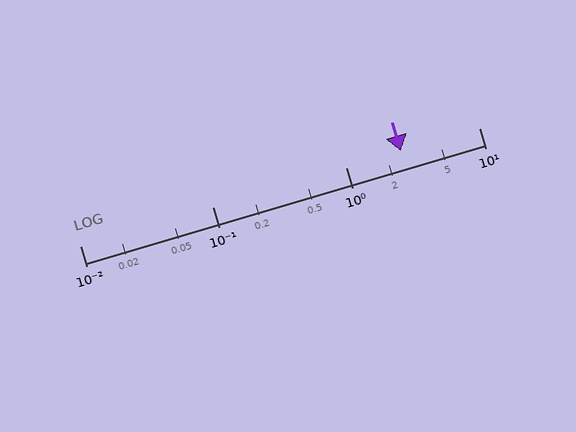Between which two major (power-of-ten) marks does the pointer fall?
The pointer is between 1 and 10.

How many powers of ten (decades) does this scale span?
The scale spans 3 decades, from 0.01 to 10.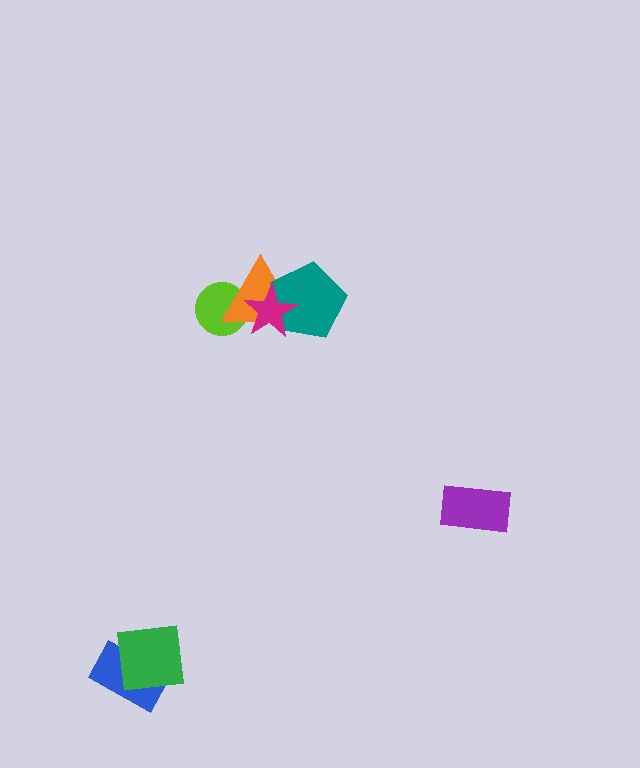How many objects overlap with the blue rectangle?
1 object overlaps with the blue rectangle.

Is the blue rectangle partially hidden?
Yes, it is partially covered by another shape.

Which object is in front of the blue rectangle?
The green square is in front of the blue rectangle.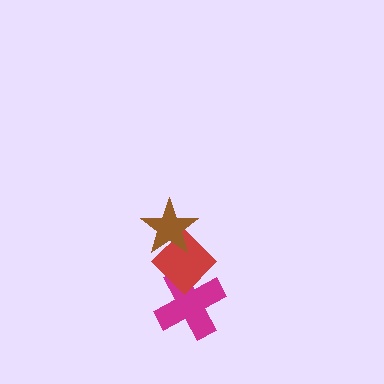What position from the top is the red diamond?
The red diamond is 2nd from the top.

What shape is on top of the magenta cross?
The red diamond is on top of the magenta cross.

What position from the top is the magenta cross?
The magenta cross is 3rd from the top.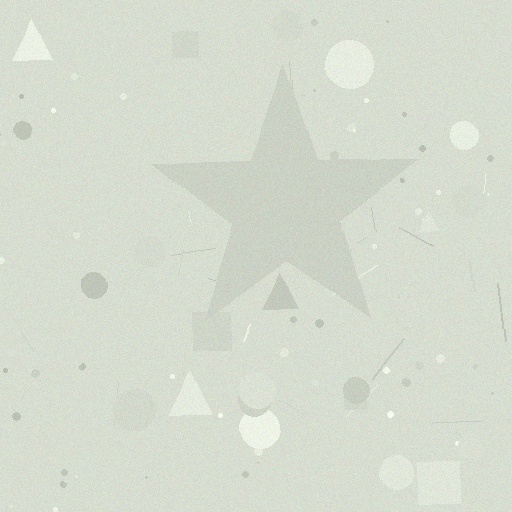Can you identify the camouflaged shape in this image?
The camouflaged shape is a star.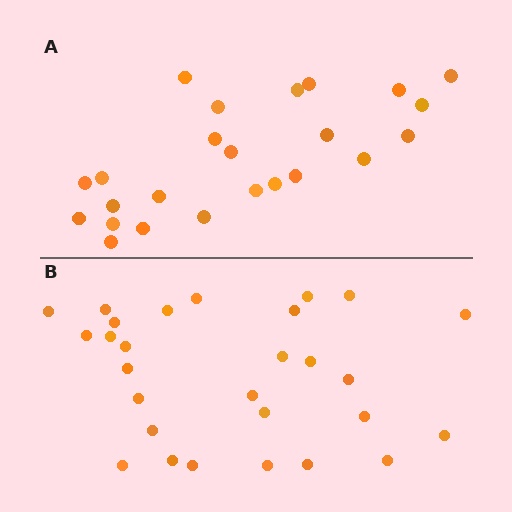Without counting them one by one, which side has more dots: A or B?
Region B (the bottom region) has more dots.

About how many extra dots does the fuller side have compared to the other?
Region B has about 4 more dots than region A.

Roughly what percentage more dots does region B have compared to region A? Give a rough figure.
About 15% more.